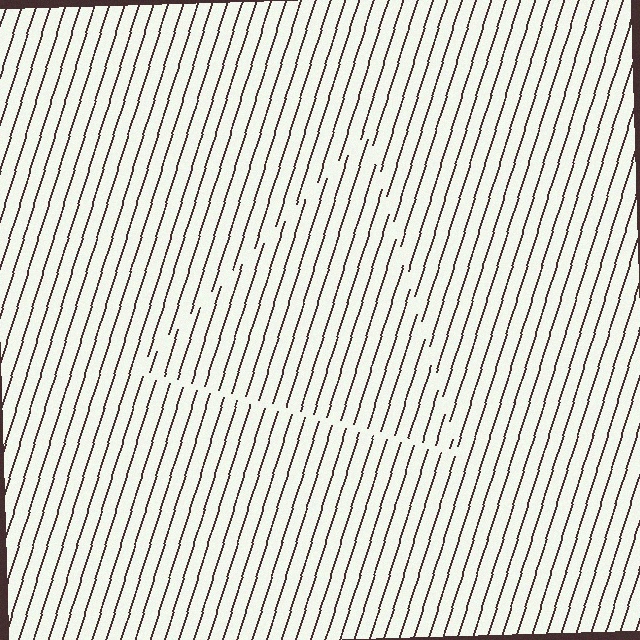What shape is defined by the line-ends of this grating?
An illusory triangle. The interior of the shape contains the same grating, shifted by half a period — the contour is defined by the phase discontinuity where line-ends from the inner and outer gratings abut.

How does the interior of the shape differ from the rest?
The interior of the shape contains the same grating, shifted by half a period — the contour is defined by the phase discontinuity where line-ends from the inner and outer gratings abut.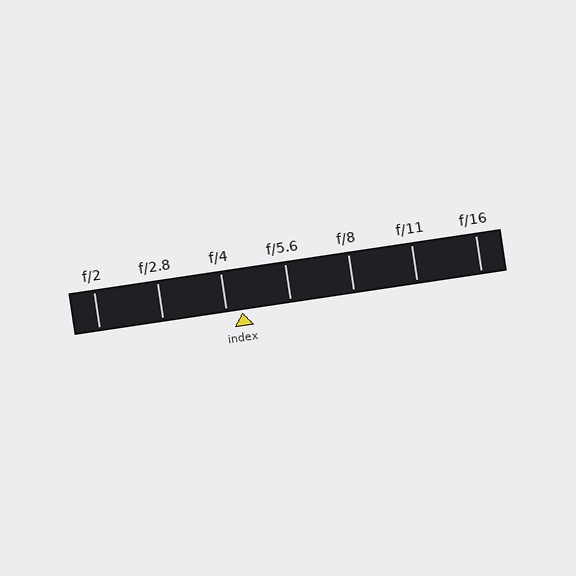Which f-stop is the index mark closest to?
The index mark is closest to f/4.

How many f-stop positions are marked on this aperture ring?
There are 7 f-stop positions marked.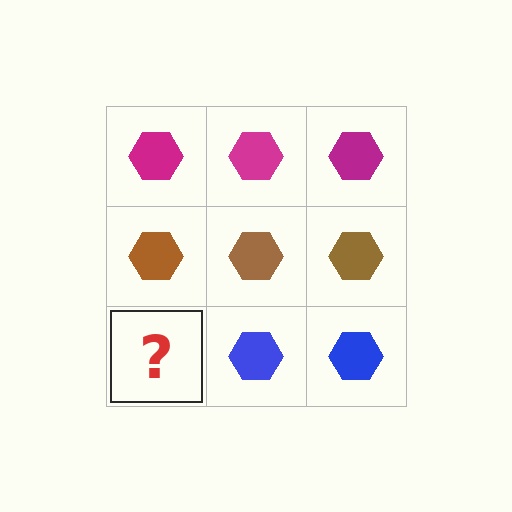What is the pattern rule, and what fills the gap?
The rule is that each row has a consistent color. The gap should be filled with a blue hexagon.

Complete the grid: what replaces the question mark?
The question mark should be replaced with a blue hexagon.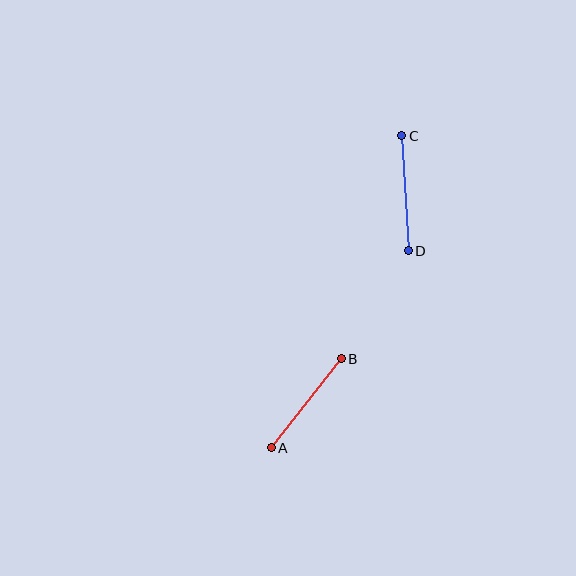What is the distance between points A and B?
The distance is approximately 113 pixels.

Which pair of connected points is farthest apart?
Points C and D are farthest apart.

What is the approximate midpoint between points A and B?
The midpoint is at approximately (306, 403) pixels.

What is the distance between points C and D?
The distance is approximately 115 pixels.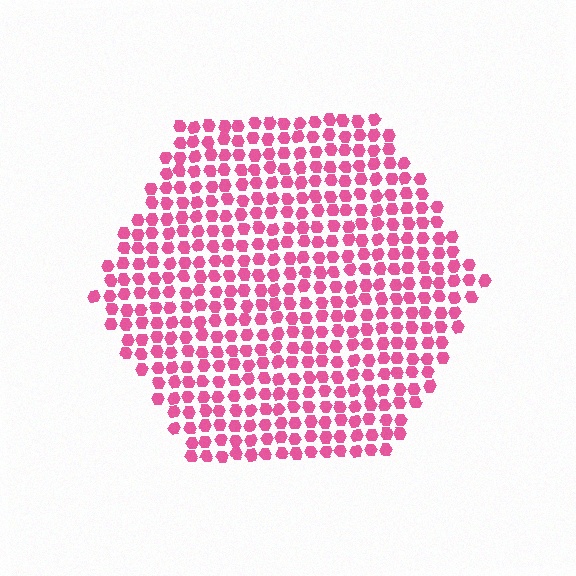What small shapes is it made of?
It is made of small hexagons.